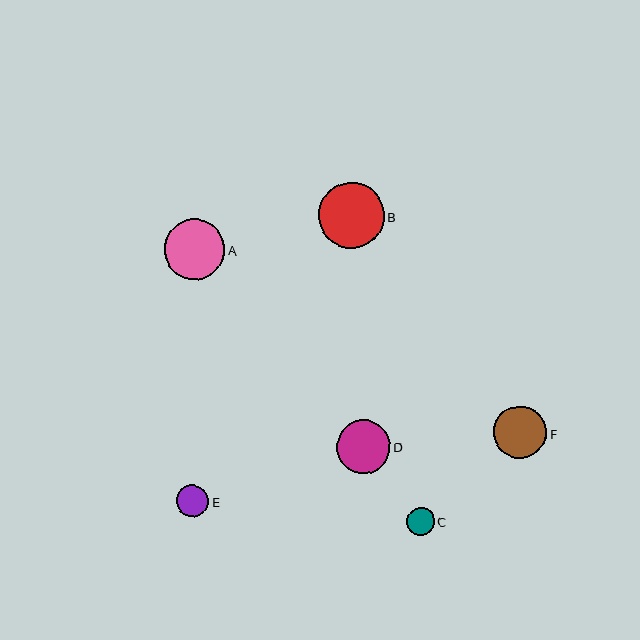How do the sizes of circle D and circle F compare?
Circle D and circle F are approximately the same size.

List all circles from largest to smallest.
From largest to smallest: B, A, D, F, E, C.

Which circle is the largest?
Circle B is the largest with a size of approximately 66 pixels.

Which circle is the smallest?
Circle C is the smallest with a size of approximately 28 pixels.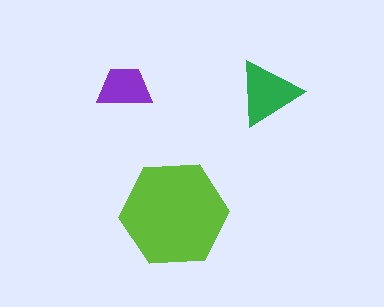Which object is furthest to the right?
The green triangle is rightmost.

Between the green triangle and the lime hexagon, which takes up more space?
The lime hexagon.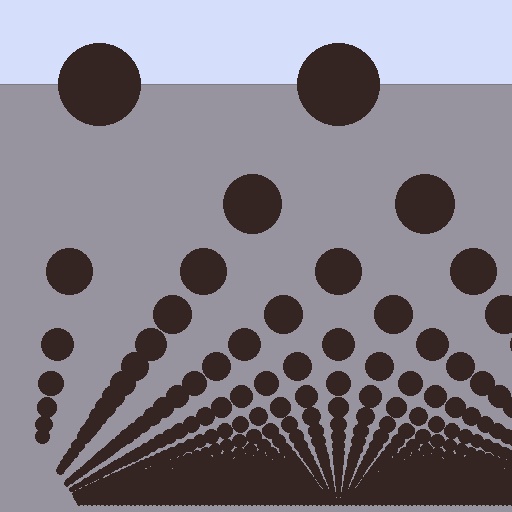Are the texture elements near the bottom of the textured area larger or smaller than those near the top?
Smaller. The gradient is inverted — elements near the bottom are smaller and denser.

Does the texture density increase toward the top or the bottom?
Density increases toward the bottom.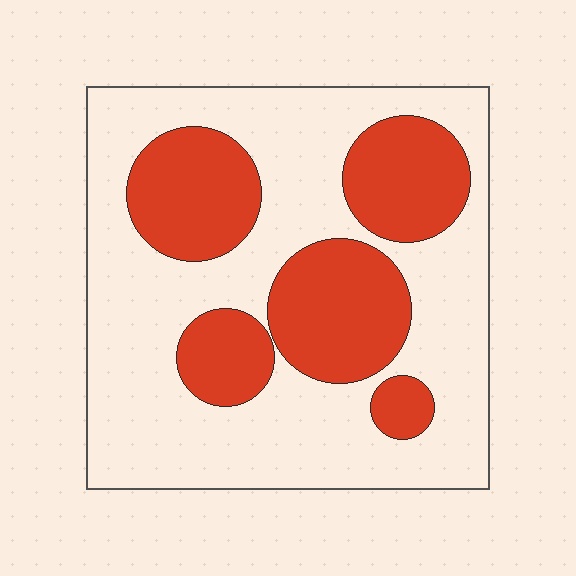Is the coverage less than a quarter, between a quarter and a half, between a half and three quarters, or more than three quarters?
Between a quarter and a half.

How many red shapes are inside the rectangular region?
5.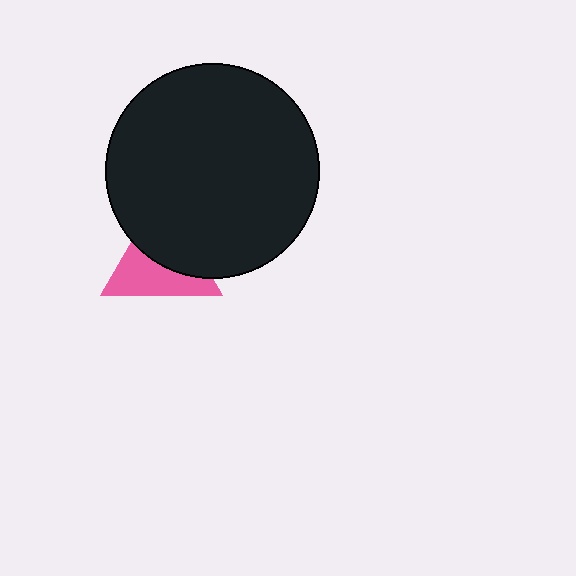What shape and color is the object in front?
The object in front is a black circle.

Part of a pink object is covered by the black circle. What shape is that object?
It is a triangle.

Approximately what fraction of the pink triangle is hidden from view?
Roughly 51% of the pink triangle is hidden behind the black circle.